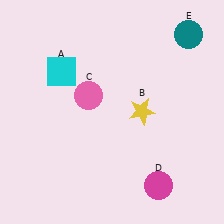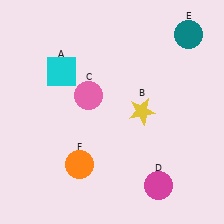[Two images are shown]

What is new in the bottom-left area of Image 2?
An orange circle (F) was added in the bottom-left area of Image 2.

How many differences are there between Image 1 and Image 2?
There is 1 difference between the two images.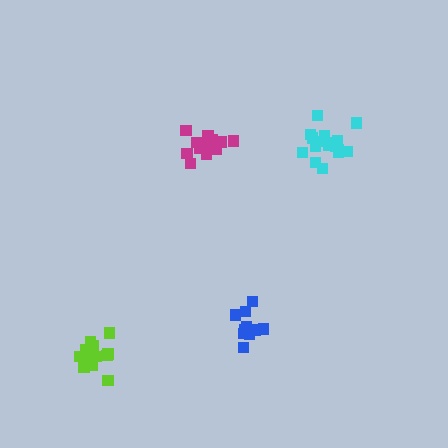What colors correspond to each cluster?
The clusters are colored: blue, lime, cyan, magenta.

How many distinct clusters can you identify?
There are 4 distinct clusters.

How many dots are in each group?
Group 1: 11 dots, Group 2: 17 dots, Group 3: 17 dots, Group 4: 14 dots (59 total).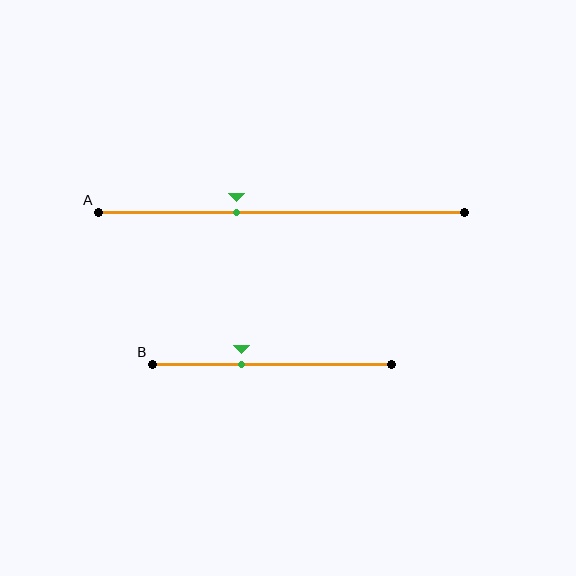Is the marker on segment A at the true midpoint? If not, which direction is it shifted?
No, the marker on segment A is shifted to the left by about 12% of the segment length.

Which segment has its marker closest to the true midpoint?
Segment A has its marker closest to the true midpoint.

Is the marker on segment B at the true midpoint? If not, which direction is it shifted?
No, the marker on segment B is shifted to the left by about 13% of the segment length.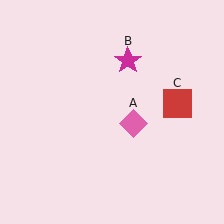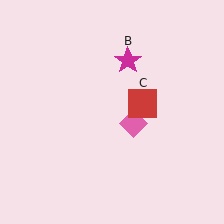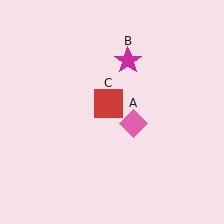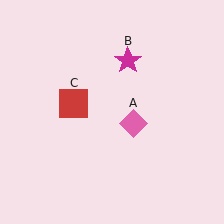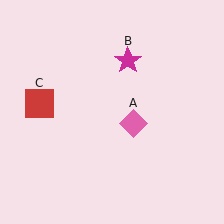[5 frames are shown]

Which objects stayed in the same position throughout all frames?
Pink diamond (object A) and magenta star (object B) remained stationary.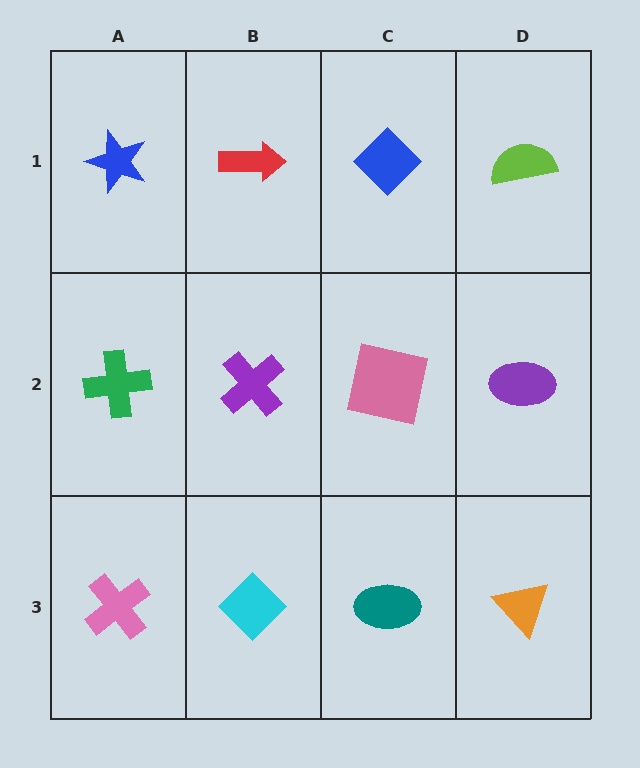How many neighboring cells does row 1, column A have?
2.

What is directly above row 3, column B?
A purple cross.